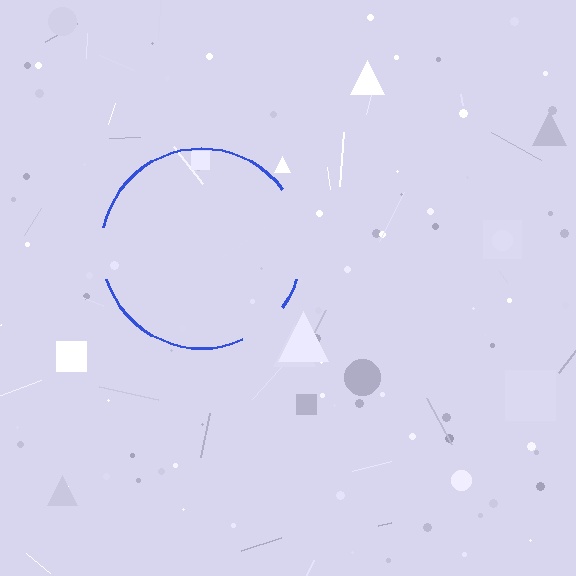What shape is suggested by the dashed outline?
The dashed outline suggests a circle.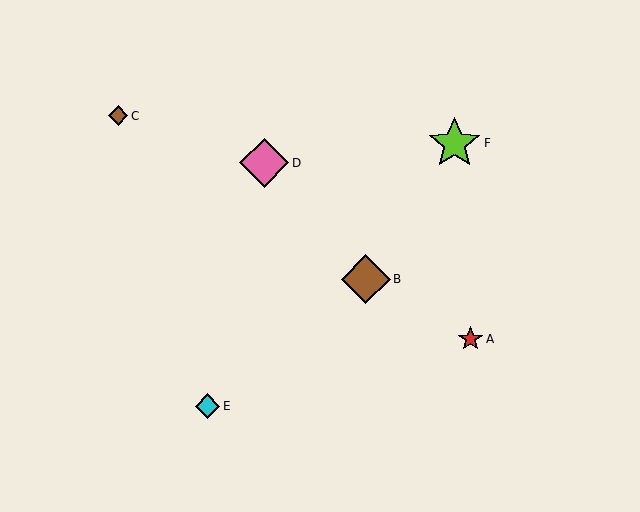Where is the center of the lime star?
The center of the lime star is at (455, 143).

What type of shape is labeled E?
Shape E is a cyan diamond.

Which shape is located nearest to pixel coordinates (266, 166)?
The pink diamond (labeled D) at (264, 163) is nearest to that location.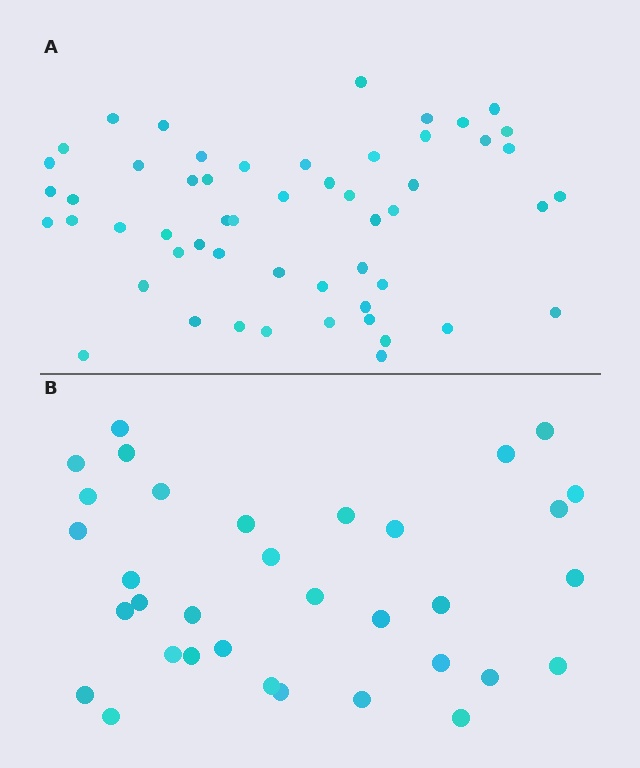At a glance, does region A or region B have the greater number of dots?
Region A (the top region) has more dots.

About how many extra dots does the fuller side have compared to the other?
Region A has approximately 20 more dots than region B.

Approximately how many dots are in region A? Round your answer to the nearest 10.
About 50 dots. (The exact count is 54, which rounds to 50.)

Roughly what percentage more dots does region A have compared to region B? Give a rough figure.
About 60% more.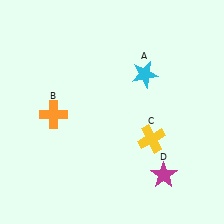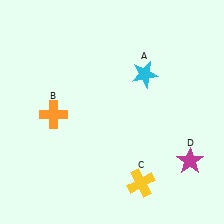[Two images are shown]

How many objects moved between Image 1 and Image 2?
2 objects moved between the two images.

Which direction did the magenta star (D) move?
The magenta star (D) moved right.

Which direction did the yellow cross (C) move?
The yellow cross (C) moved down.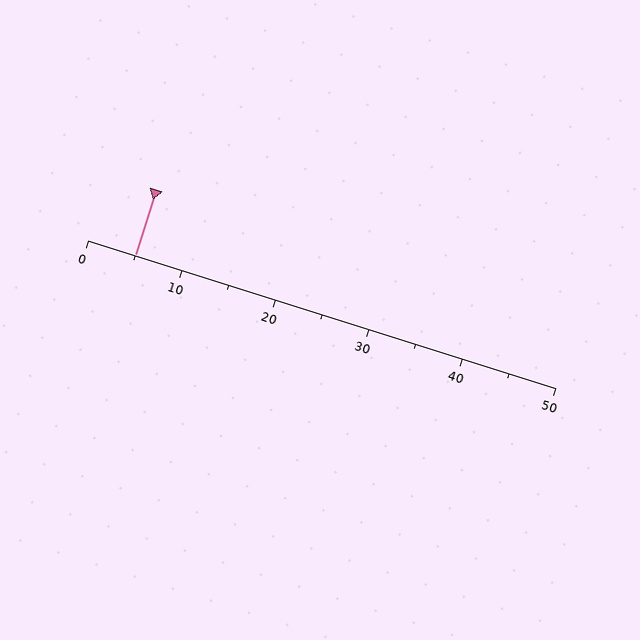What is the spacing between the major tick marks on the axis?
The major ticks are spaced 10 apart.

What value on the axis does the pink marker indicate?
The marker indicates approximately 5.